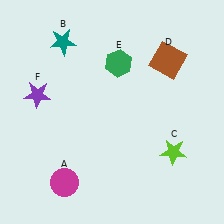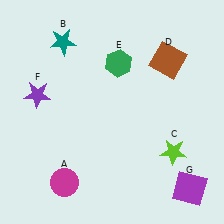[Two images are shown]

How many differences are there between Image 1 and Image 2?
There is 1 difference between the two images.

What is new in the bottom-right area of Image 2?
A purple square (G) was added in the bottom-right area of Image 2.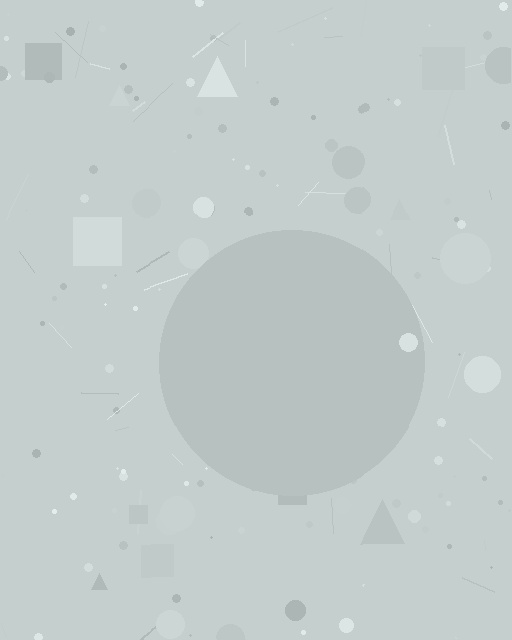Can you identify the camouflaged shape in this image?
The camouflaged shape is a circle.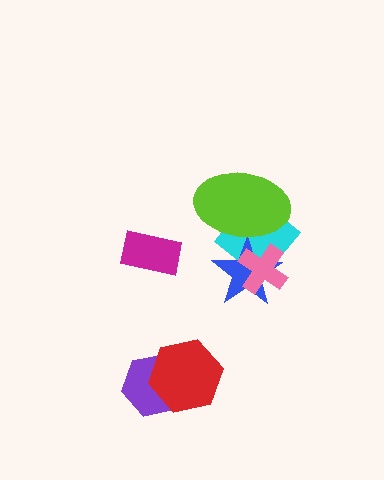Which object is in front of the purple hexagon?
The red hexagon is in front of the purple hexagon.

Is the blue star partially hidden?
Yes, it is partially covered by another shape.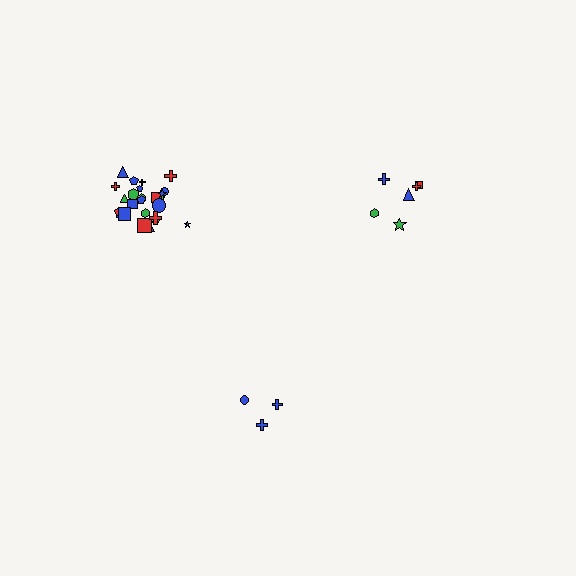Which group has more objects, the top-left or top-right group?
The top-left group.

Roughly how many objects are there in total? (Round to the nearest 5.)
Roughly 35 objects in total.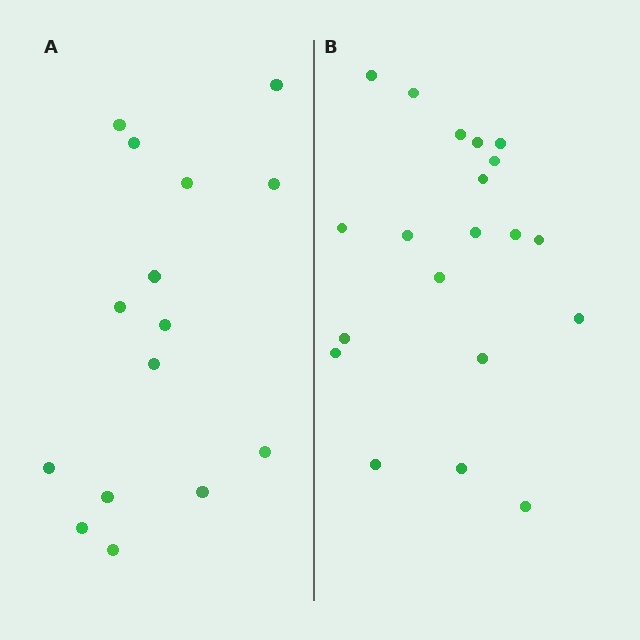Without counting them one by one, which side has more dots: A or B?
Region B (the right region) has more dots.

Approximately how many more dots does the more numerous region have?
Region B has about 5 more dots than region A.